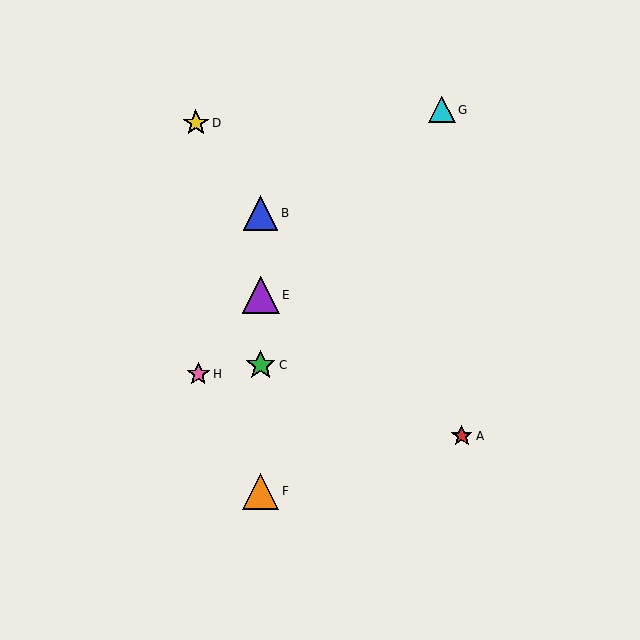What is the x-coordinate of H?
Object H is at x≈198.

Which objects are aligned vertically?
Objects B, C, E, F are aligned vertically.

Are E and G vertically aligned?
No, E is at x≈261 and G is at x≈442.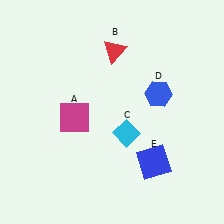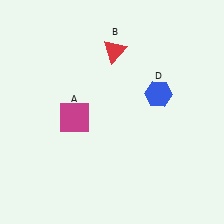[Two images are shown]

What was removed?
The blue square (E), the cyan diamond (C) were removed in Image 2.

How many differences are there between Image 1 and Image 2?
There are 2 differences between the two images.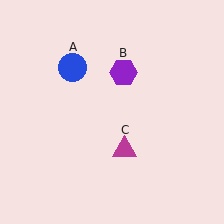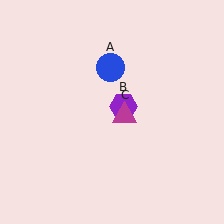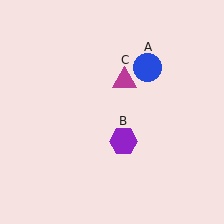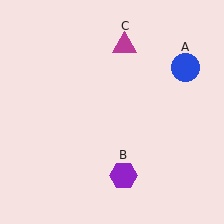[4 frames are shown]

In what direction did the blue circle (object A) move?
The blue circle (object A) moved right.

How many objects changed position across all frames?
3 objects changed position: blue circle (object A), purple hexagon (object B), magenta triangle (object C).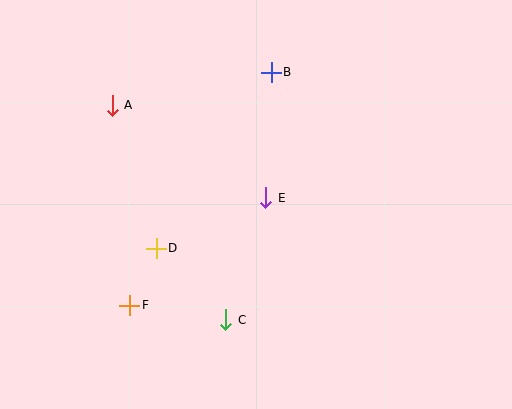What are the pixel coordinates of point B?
Point B is at (271, 72).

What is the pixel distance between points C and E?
The distance between C and E is 128 pixels.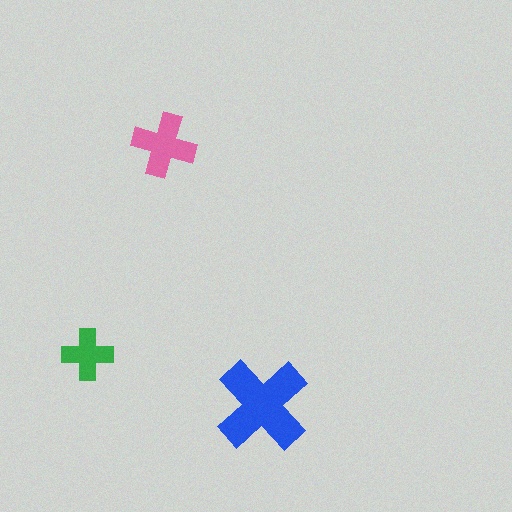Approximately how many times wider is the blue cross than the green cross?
About 2 times wider.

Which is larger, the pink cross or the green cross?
The pink one.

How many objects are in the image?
There are 3 objects in the image.